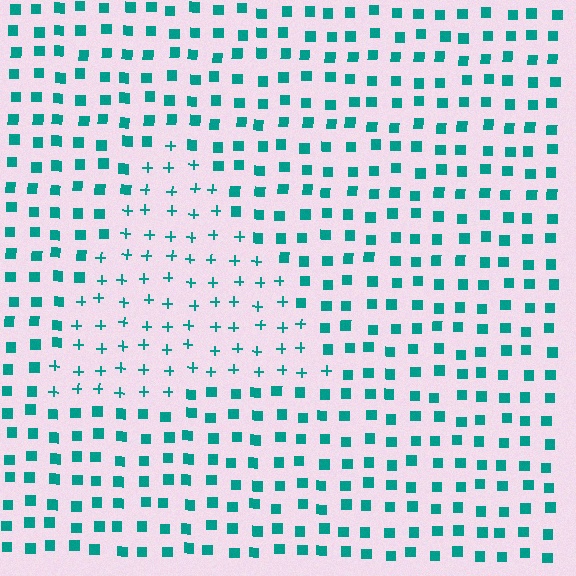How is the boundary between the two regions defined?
The boundary is defined by a change in element shape: plus signs inside vs. squares outside. All elements share the same color and spacing.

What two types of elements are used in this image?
The image uses plus signs inside the triangle region and squares outside it.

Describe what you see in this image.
The image is filled with small teal elements arranged in a uniform grid. A triangle-shaped region contains plus signs, while the surrounding area contains squares. The boundary is defined purely by the change in element shape.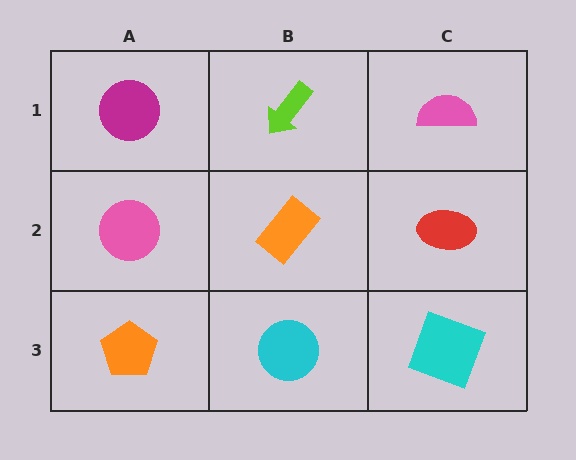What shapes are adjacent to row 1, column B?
An orange rectangle (row 2, column B), a magenta circle (row 1, column A), a pink semicircle (row 1, column C).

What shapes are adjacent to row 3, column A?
A pink circle (row 2, column A), a cyan circle (row 3, column B).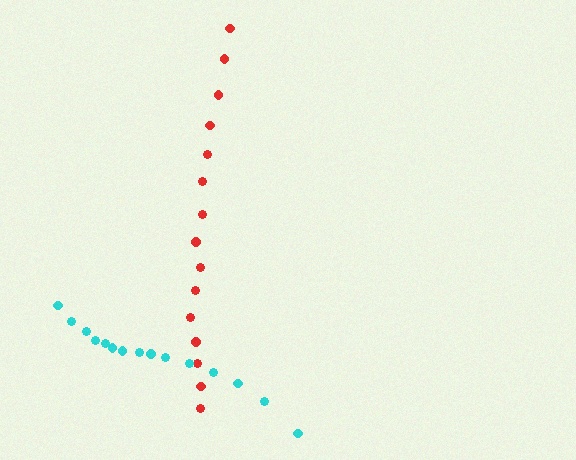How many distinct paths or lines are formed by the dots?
There are 2 distinct paths.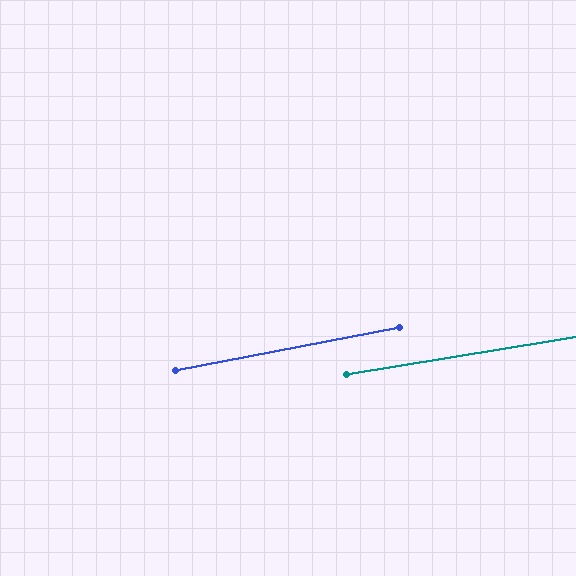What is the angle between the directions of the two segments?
Approximately 2 degrees.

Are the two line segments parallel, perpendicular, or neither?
Parallel — their directions differ by only 1.5°.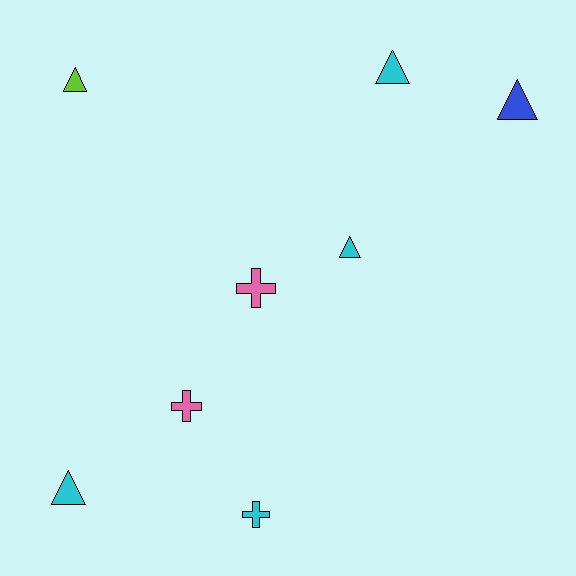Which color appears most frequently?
Cyan, with 4 objects.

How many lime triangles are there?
There is 1 lime triangle.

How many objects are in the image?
There are 8 objects.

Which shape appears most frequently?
Triangle, with 5 objects.